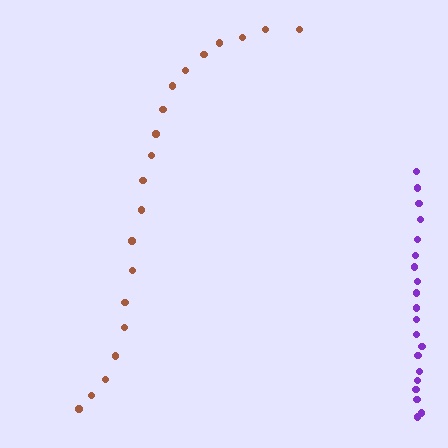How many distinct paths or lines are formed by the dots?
There are 2 distinct paths.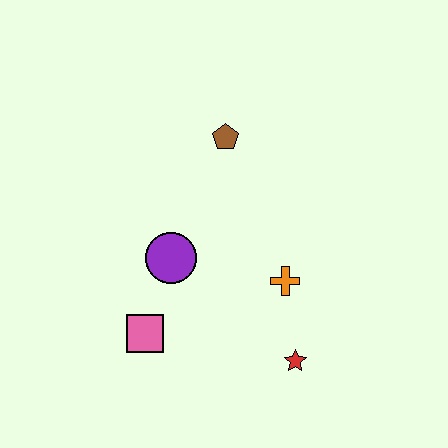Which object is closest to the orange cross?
The red star is closest to the orange cross.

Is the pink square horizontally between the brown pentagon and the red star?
No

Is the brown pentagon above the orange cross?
Yes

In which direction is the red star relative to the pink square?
The red star is to the right of the pink square.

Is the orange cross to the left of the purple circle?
No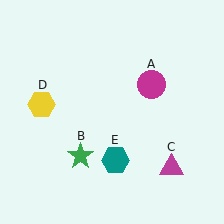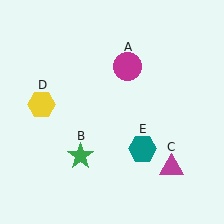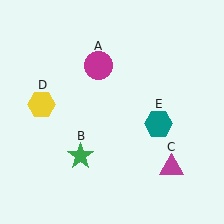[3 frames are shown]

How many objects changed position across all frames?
2 objects changed position: magenta circle (object A), teal hexagon (object E).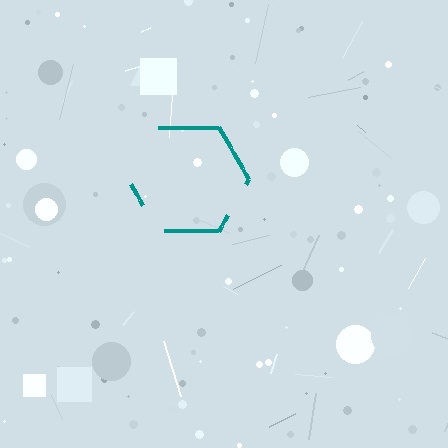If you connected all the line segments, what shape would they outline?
They would outline a hexagon.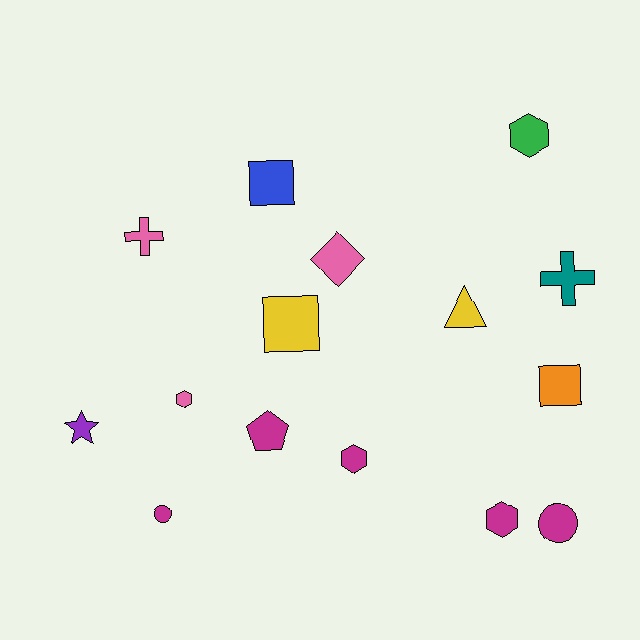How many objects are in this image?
There are 15 objects.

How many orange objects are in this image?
There is 1 orange object.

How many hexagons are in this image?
There are 4 hexagons.